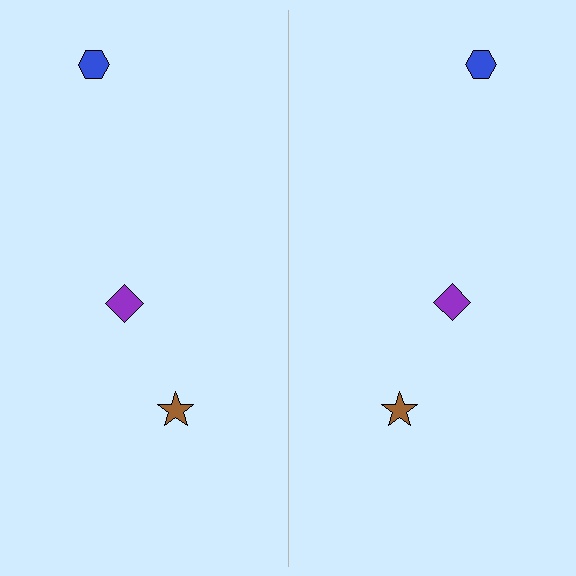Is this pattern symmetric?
Yes, this pattern has bilateral (reflection) symmetry.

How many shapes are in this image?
There are 6 shapes in this image.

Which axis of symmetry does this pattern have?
The pattern has a vertical axis of symmetry running through the center of the image.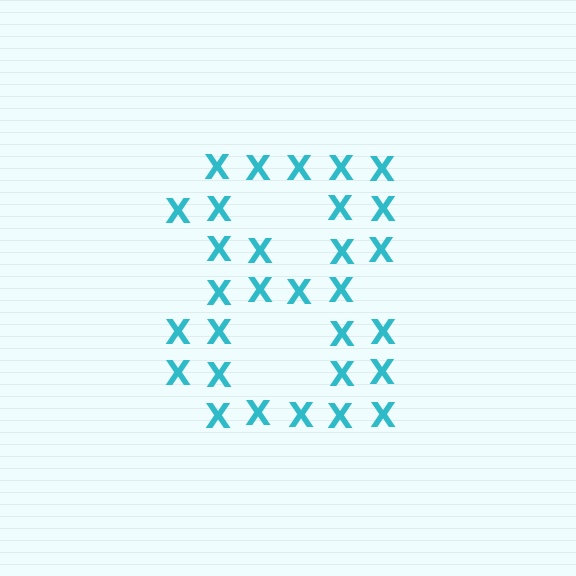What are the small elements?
The small elements are letter X's.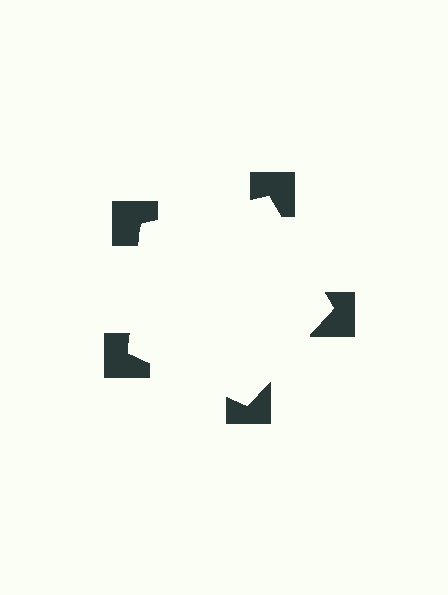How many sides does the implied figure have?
5 sides.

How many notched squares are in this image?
There are 5 — one at each vertex of the illusory pentagon.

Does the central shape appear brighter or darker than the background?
It typically appears slightly brighter than the background, even though no actual brightness change is drawn.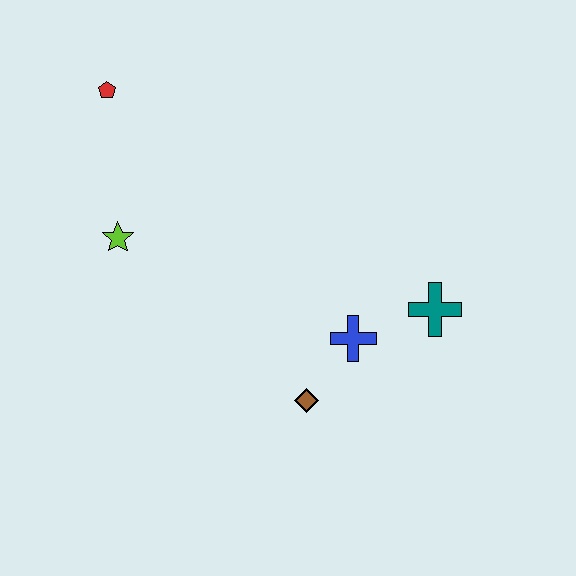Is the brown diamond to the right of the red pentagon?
Yes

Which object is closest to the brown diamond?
The blue cross is closest to the brown diamond.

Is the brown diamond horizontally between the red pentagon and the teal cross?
Yes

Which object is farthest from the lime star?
The teal cross is farthest from the lime star.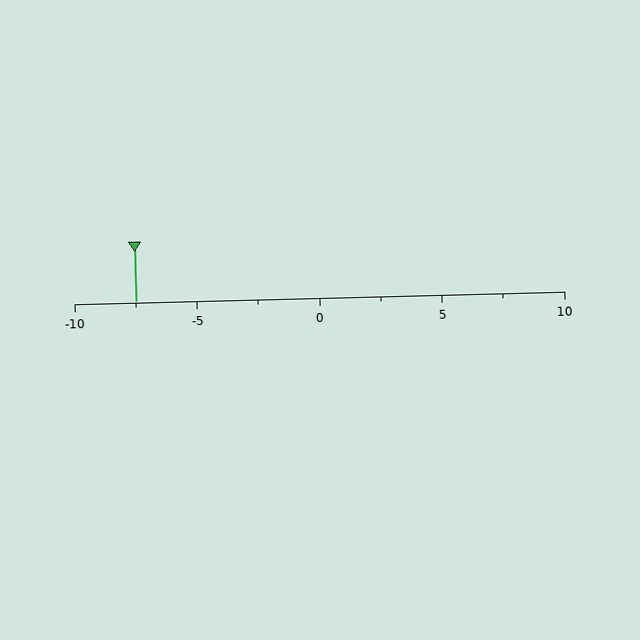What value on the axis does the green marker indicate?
The marker indicates approximately -7.5.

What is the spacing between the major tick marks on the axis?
The major ticks are spaced 5 apart.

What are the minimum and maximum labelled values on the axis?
The axis runs from -10 to 10.